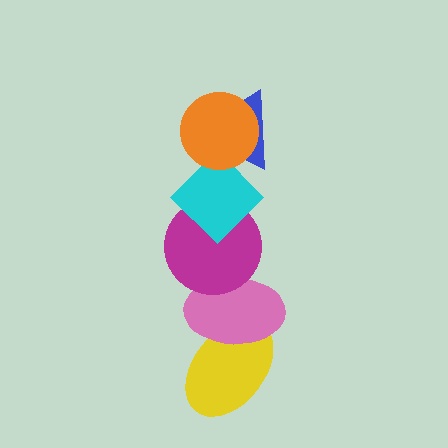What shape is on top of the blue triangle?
The orange circle is on top of the blue triangle.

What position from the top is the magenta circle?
The magenta circle is 4th from the top.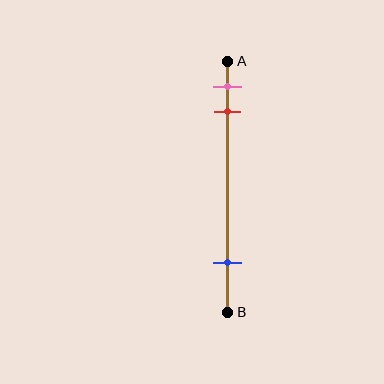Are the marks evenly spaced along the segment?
No, the marks are not evenly spaced.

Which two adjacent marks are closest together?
The pink and red marks are the closest adjacent pair.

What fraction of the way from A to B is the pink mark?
The pink mark is approximately 10% (0.1) of the way from A to B.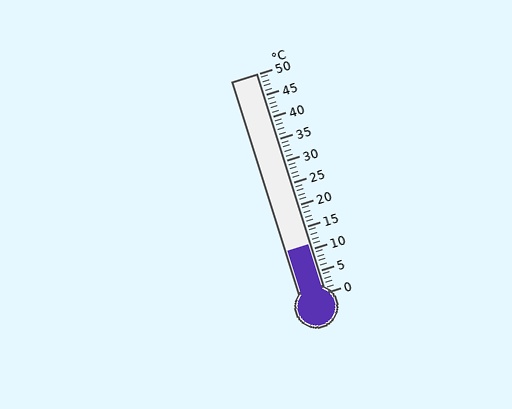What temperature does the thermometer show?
The thermometer shows approximately 11°C.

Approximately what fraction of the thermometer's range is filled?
The thermometer is filled to approximately 20% of its range.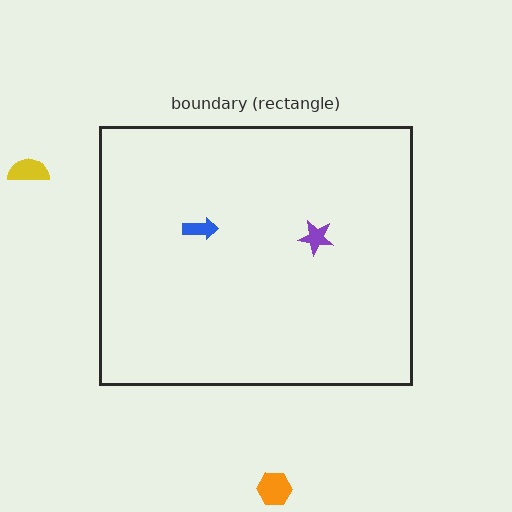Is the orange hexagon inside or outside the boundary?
Outside.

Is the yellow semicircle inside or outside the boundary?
Outside.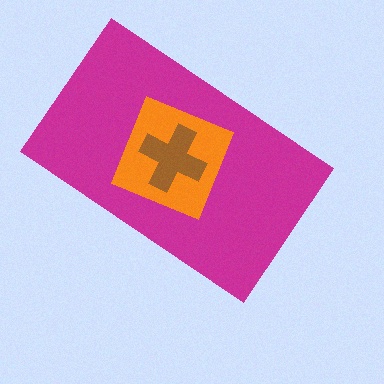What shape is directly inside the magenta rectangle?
The orange square.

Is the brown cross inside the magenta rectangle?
Yes.